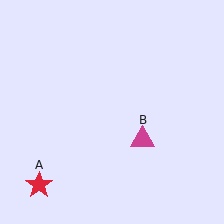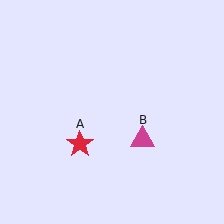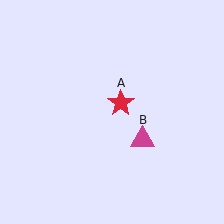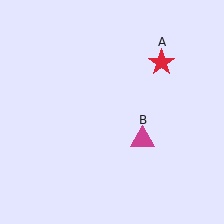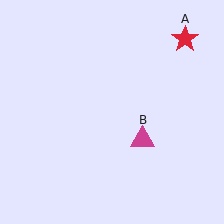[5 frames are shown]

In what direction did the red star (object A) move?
The red star (object A) moved up and to the right.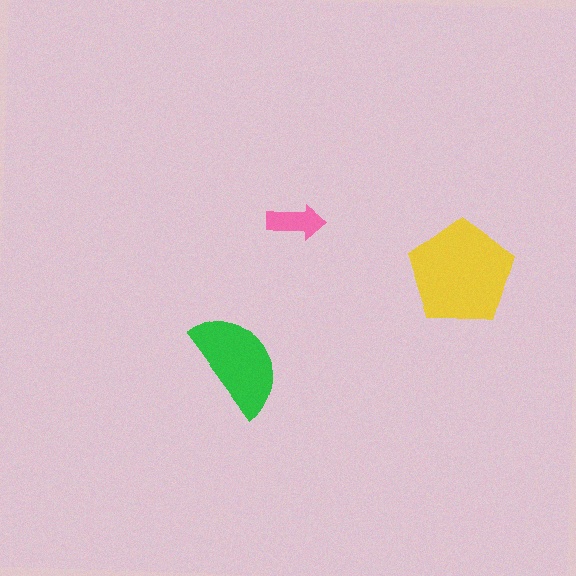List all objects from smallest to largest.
The pink arrow, the green semicircle, the yellow pentagon.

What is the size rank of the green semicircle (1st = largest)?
2nd.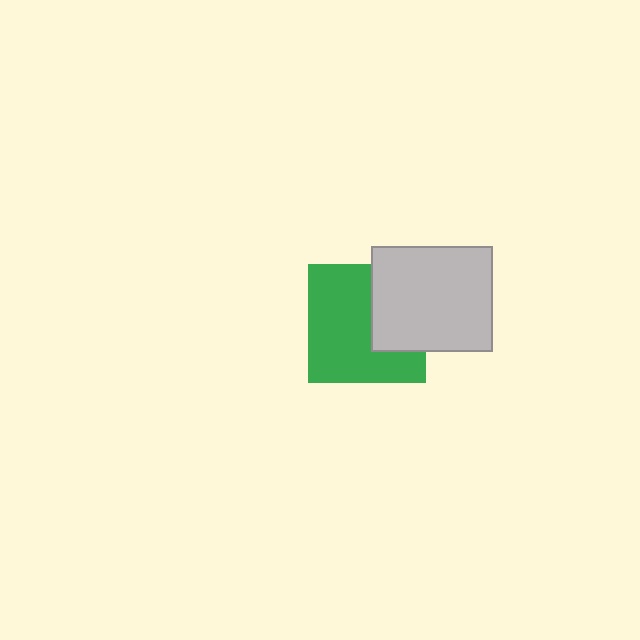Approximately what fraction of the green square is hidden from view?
Roughly 34% of the green square is hidden behind the light gray rectangle.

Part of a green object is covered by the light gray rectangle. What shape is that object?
It is a square.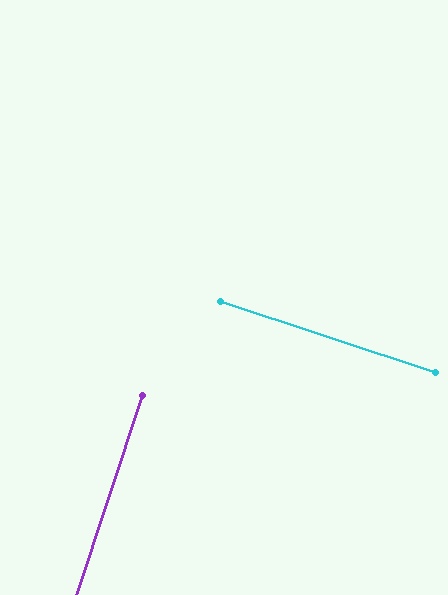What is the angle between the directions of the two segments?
Approximately 90 degrees.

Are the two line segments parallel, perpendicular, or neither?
Perpendicular — they meet at approximately 90°.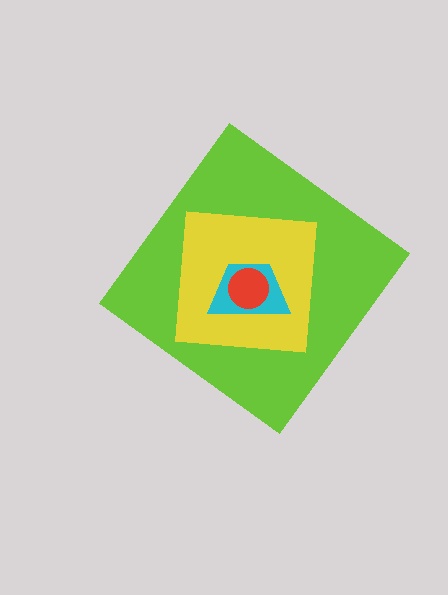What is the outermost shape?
The lime diamond.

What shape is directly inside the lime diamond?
The yellow square.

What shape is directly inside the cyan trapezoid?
The red circle.